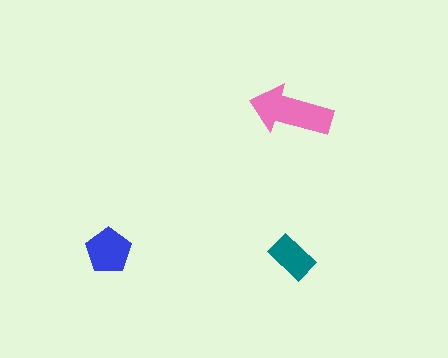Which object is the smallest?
The teal rectangle.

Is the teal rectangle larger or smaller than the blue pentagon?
Smaller.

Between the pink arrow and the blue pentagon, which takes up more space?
The pink arrow.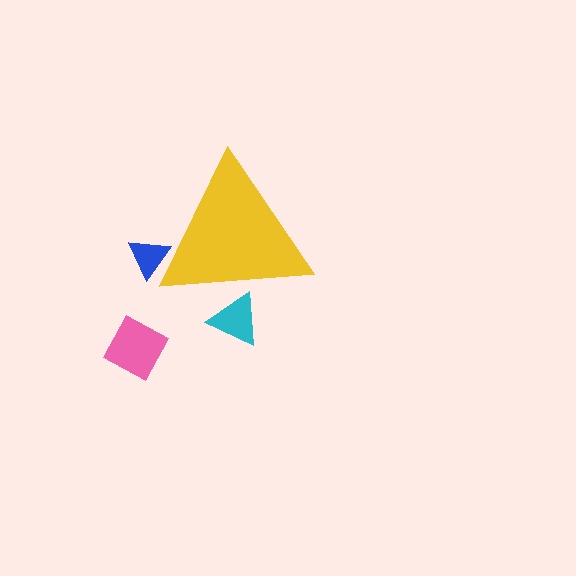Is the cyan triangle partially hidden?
Yes, the cyan triangle is partially hidden behind the yellow triangle.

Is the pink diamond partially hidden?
No, the pink diamond is fully visible.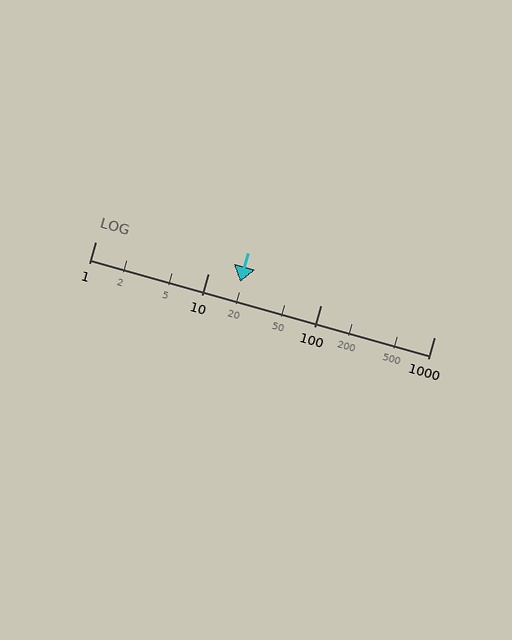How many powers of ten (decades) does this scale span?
The scale spans 3 decades, from 1 to 1000.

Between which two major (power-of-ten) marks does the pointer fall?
The pointer is between 10 and 100.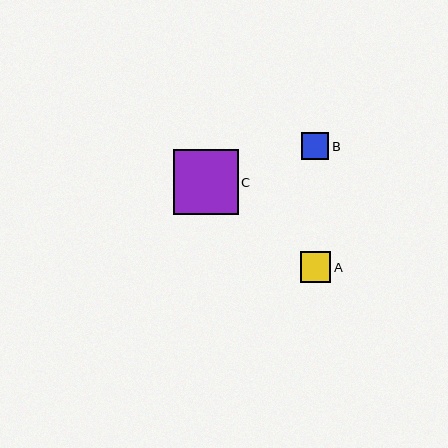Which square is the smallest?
Square B is the smallest with a size of approximately 27 pixels.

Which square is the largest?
Square C is the largest with a size of approximately 65 pixels.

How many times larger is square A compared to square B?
Square A is approximately 1.1 times the size of square B.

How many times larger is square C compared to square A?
Square C is approximately 2.1 times the size of square A.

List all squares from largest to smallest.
From largest to smallest: C, A, B.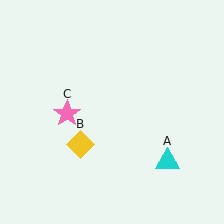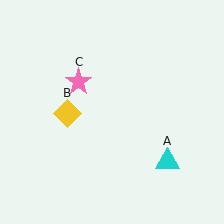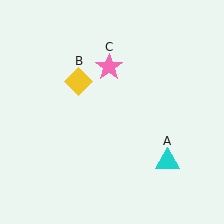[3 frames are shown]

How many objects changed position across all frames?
2 objects changed position: yellow diamond (object B), pink star (object C).